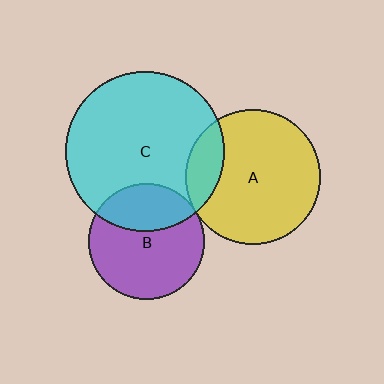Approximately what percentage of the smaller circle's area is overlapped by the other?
Approximately 5%.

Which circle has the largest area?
Circle C (cyan).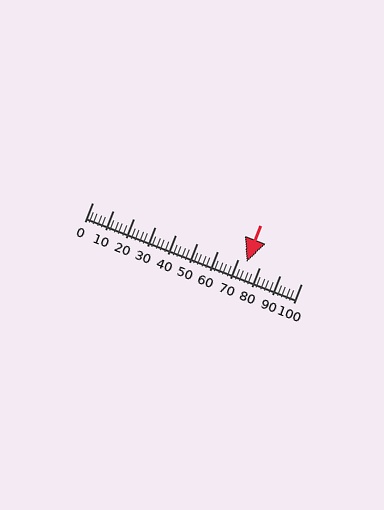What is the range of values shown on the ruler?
The ruler shows values from 0 to 100.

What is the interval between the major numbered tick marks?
The major tick marks are spaced 10 units apart.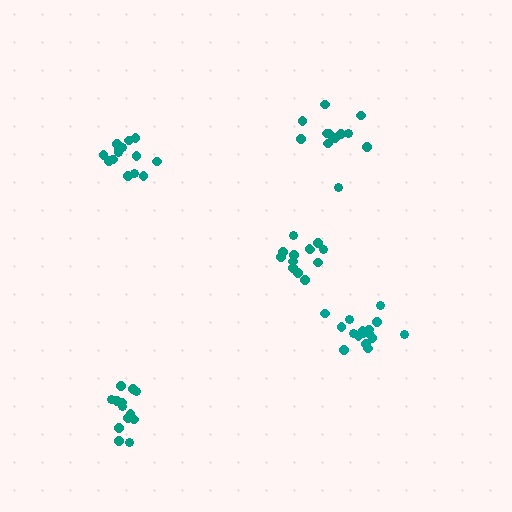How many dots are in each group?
Group 1: 14 dots, Group 2: 16 dots, Group 3: 12 dots, Group 4: 13 dots, Group 5: 13 dots (68 total).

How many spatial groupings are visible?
There are 5 spatial groupings.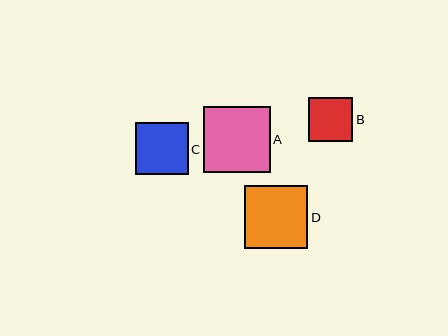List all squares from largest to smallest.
From largest to smallest: A, D, C, B.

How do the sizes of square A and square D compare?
Square A and square D are approximately the same size.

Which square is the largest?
Square A is the largest with a size of approximately 66 pixels.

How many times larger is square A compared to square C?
Square A is approximately 1.3 times the size of square C.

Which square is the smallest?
Square B is the smallest with a size of approximately 44 pixels.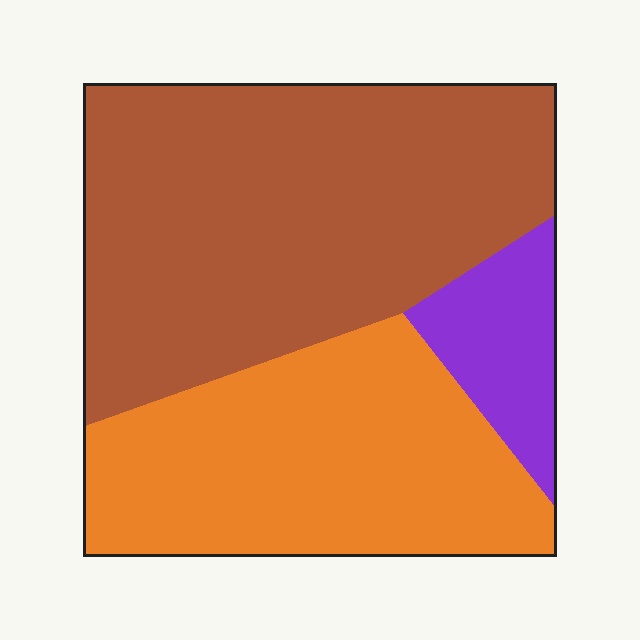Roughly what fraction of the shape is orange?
Orange covers roughly 35% of the shape.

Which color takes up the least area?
Purple, at roughly 10%.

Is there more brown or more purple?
Brown.